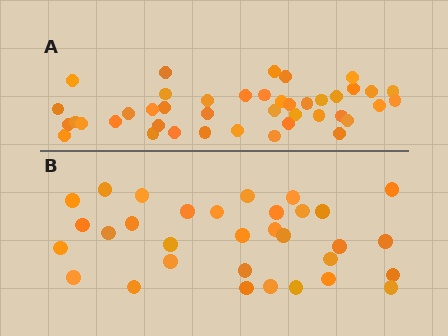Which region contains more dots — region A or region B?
Region A (the top region) has more dots.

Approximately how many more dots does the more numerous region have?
Region A has roughly 10 or so more dots than region B.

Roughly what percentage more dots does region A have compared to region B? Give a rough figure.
About 30% more.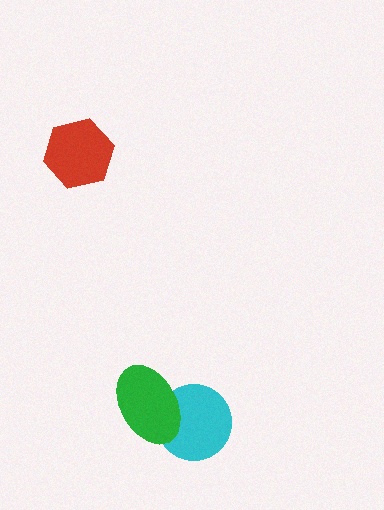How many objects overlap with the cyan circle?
1 object overlaps with the cyan circle.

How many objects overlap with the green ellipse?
1 object overlaps with the green ellipse.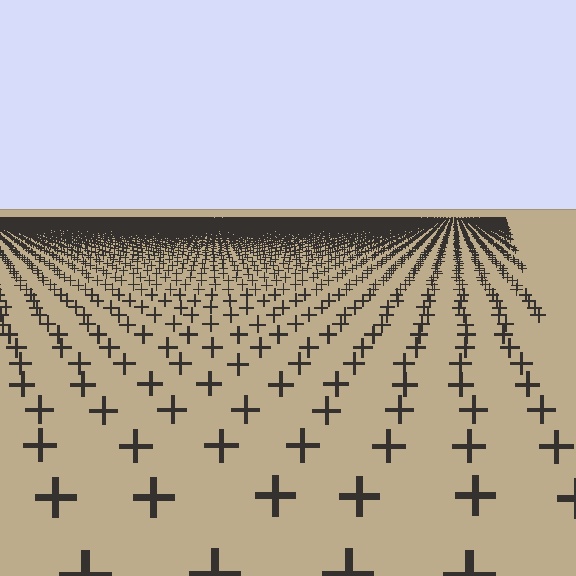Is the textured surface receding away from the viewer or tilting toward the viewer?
The surface is receding away from the viewer. Texture elements get smaller and denser toward the top.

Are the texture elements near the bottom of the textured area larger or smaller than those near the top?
Larger. Near the bottom, elements are closer to the viewer and appear at a bigger on-screen size.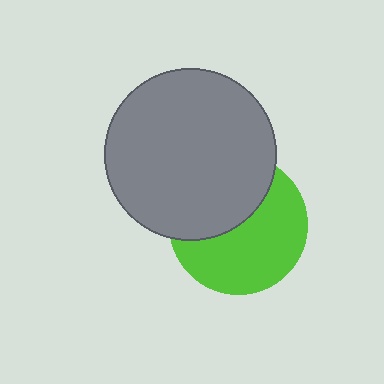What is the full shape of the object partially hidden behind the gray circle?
The partially hidden object is a lime circle.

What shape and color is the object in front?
The object in front is a gray circle.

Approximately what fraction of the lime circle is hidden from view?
Roughly 42% of the lime circle is hidden behind the gray circle.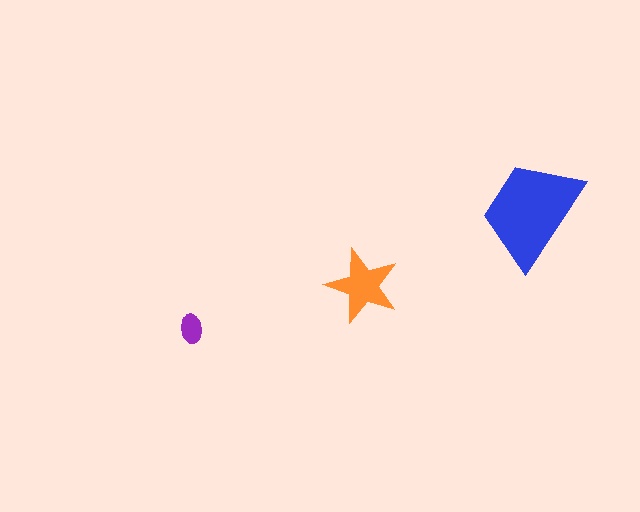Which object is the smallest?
The purple ellipse.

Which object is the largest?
The blue trapezoid.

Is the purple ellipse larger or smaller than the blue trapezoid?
Smaller.